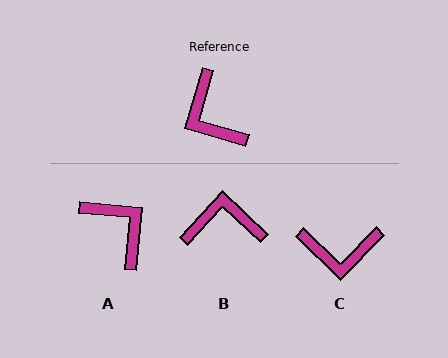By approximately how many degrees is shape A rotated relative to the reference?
Approximately 169 degrees clockwise.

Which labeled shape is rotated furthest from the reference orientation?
A, about 169 degrees away.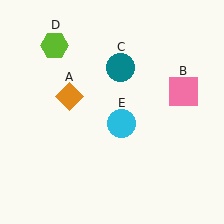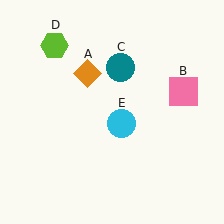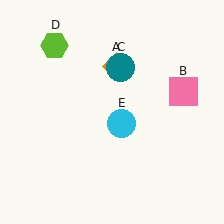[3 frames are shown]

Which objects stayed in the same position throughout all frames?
Pink square (object B) and teal circle (object C) and lime hexagon (object D) and cyan circle (object E) remained stationary.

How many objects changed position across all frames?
1 object changed position: orange diamond (object A).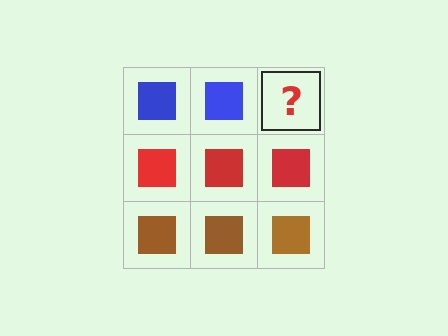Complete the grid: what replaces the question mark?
The question mark should be replaced with a blue square.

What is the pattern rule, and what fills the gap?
The rule is that each row has a consistent color. The gap should be filled with a blue square.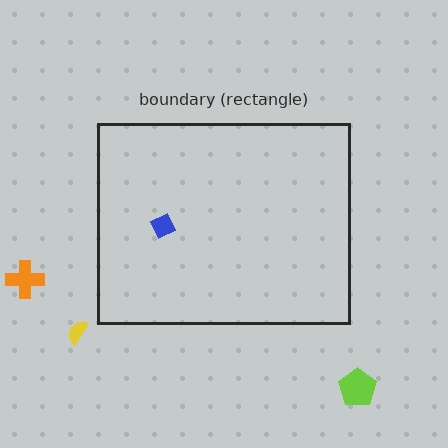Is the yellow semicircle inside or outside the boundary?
Outside.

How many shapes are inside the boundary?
1 inside, 3 outside.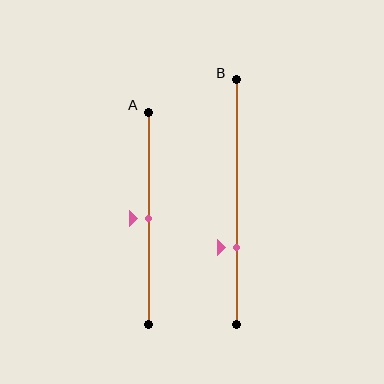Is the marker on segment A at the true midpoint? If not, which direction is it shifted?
Yes, the marker on segment A is at the true midpoint.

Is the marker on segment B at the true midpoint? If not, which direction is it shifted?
No, the marker on segment B is shifted downward by about 19% of the segment length.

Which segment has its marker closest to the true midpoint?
Segment A has its marker closest to the true midpoint.